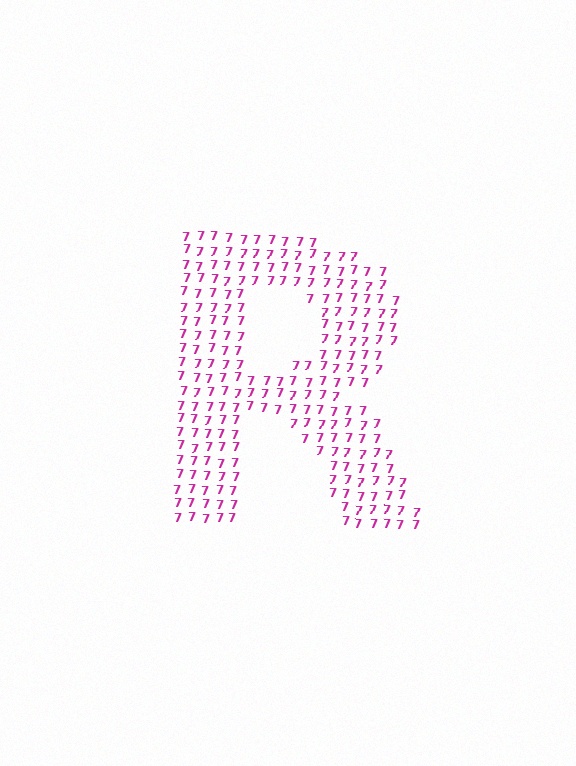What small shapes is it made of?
It is made of small digit 7's.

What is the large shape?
The large shape is the letter R.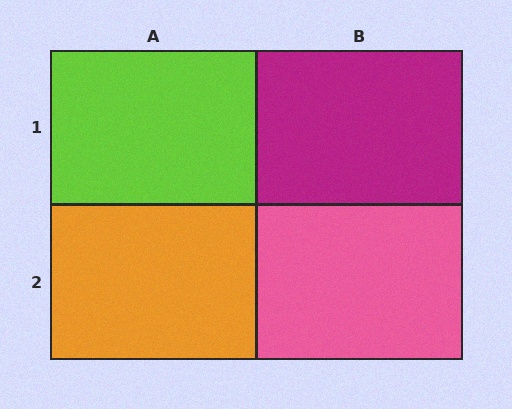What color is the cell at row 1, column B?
Magenta.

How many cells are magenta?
1 cell is magenta.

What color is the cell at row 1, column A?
Lime.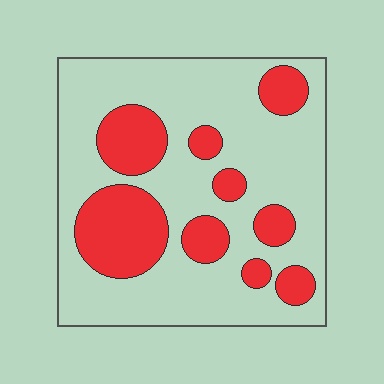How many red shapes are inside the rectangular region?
9.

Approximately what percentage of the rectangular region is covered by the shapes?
Approximately 30%.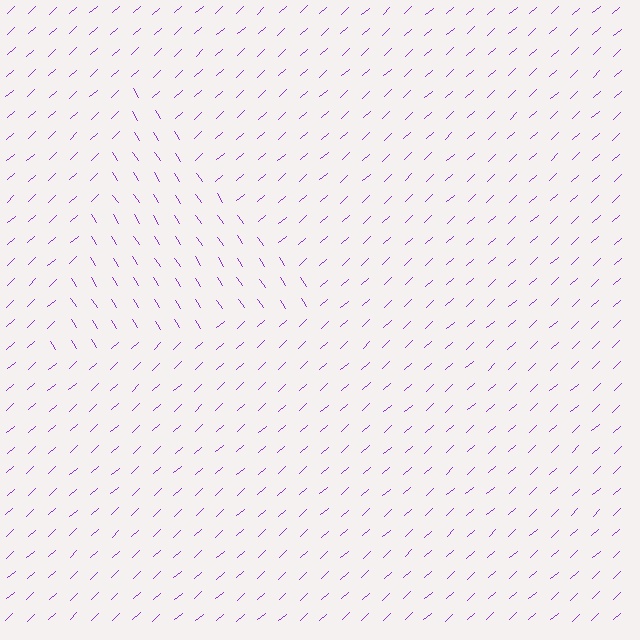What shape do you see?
I see a triangle.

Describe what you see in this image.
The image is filled with small purple line segments. A triangle region in the image has lines oriented differently from the surrounding lines, creating a visible texture boundary.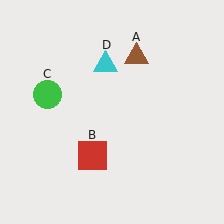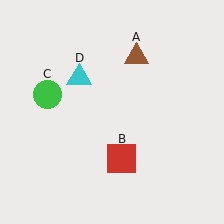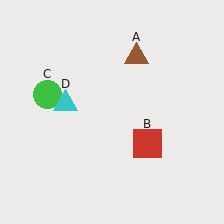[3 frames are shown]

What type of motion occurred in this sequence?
The red square (object B), cyan triangle (object D) rotated counterclockwise around the center of the scene.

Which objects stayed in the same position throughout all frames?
Brown triangle (object A) and green circle (object C) remained stationary.